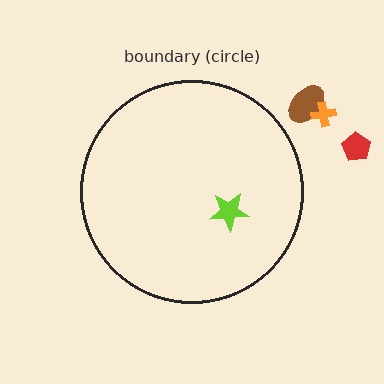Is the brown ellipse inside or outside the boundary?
Outside.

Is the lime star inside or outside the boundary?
Inside.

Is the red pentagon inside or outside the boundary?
Outside.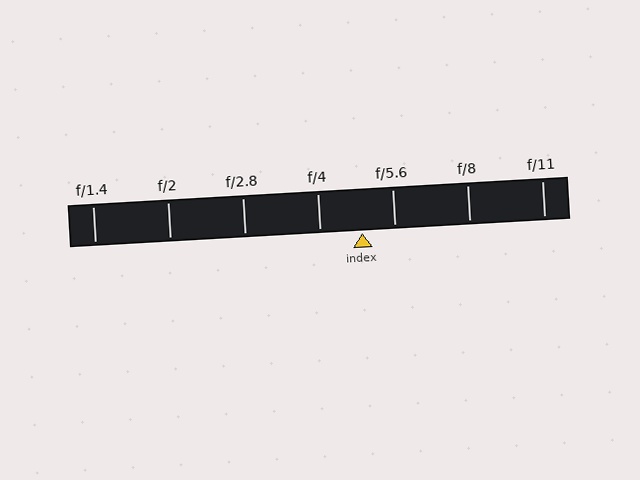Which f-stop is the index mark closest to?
The index mark is closest to f/5.6.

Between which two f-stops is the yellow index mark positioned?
The index mark is between f/4 and f/5.6.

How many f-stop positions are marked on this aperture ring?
There are 7 f-stop positions marked.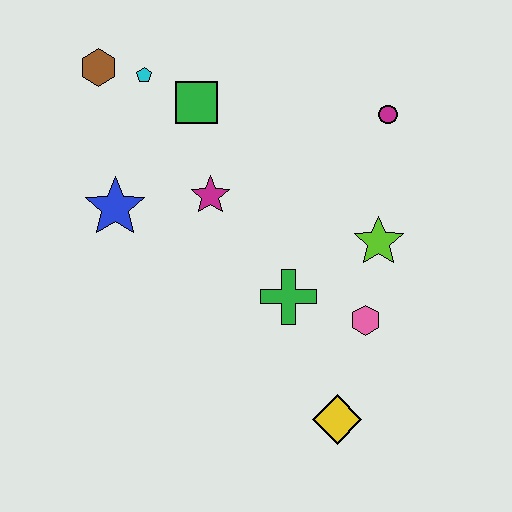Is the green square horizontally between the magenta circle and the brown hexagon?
Yes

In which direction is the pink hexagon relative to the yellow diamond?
The pink hexagon is above the yellow diamond.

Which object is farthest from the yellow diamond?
The brown hexagon is farthest from the yellow diamond.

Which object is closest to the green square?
The cyan pentagon is closest to the green square.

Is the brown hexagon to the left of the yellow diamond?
Yes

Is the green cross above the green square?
No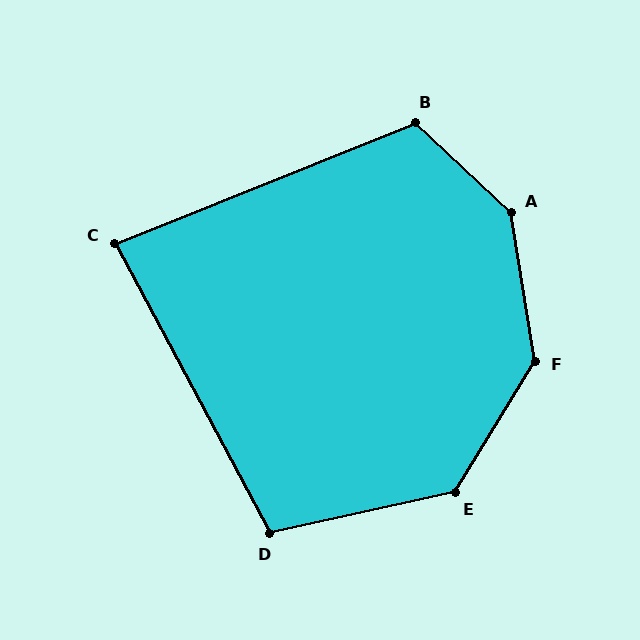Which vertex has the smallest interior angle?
C, at approximately 84 degrees.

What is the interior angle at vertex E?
Approximately 134 degrees (obtuse).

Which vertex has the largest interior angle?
A, at approximately 143 degrees.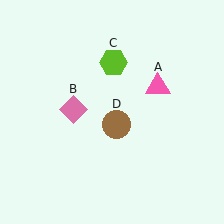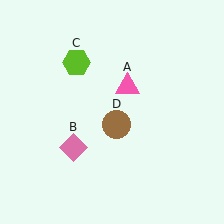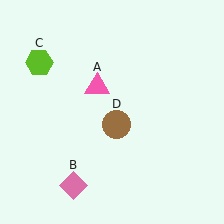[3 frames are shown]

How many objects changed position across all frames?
3 objects changed position: pink triangle (object A), pink diamond (object B), lime hexagon (object C).